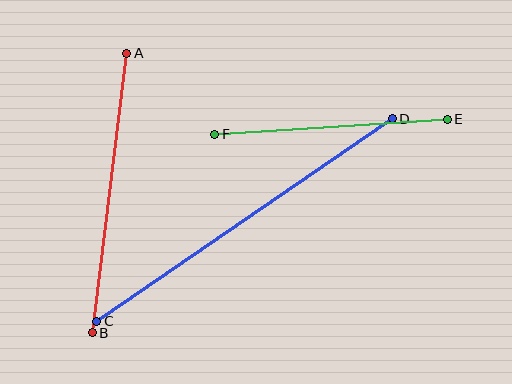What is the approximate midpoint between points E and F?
The midpoint is at approximately (331, 127) pixels.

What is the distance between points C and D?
The distance is approximately 358 pixels.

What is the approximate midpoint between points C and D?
The midpoint is at approximately (245, 220) pixels.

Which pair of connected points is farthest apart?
Points C and D are farthest apart.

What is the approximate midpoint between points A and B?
The midpoint is at approximately (110, 193) pixels.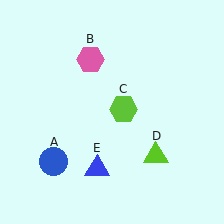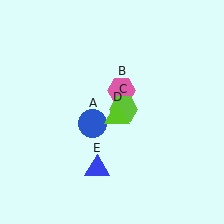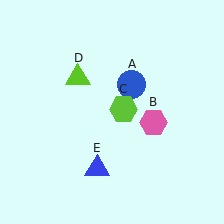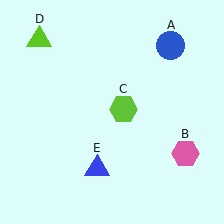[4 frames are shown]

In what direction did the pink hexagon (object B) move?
The pink hexagon (object B) moved down and to the right.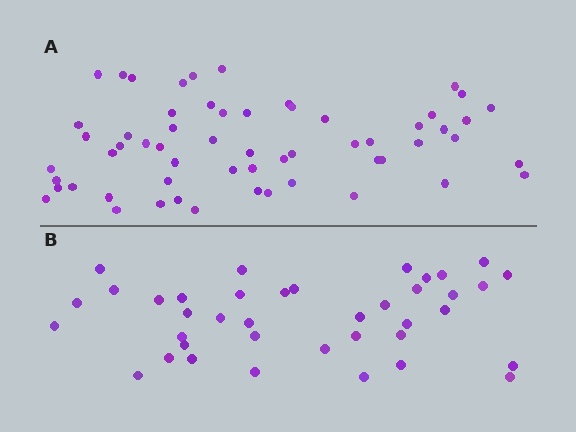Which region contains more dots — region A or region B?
Region A (the top region) has more dots.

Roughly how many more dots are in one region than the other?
Region A has approximately 20 more dots than region B.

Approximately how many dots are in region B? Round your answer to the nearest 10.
About 40 dots. (The exact count is 39, which rounds to 40.)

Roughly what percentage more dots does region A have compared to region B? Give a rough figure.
About 50% more.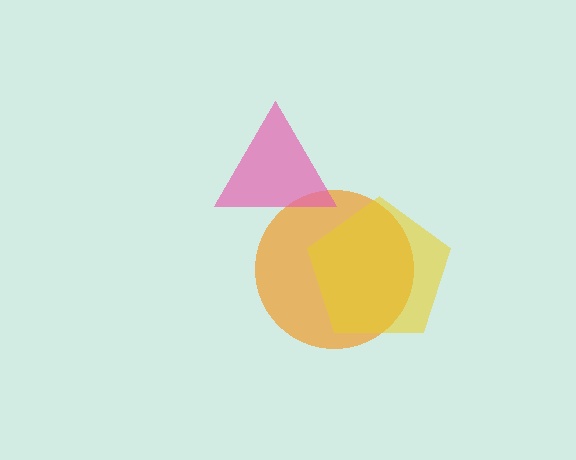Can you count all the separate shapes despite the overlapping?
Yes, there are 3 separate shapes.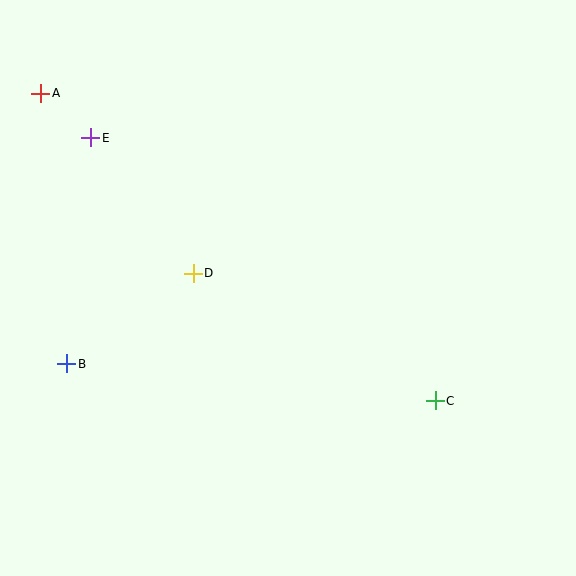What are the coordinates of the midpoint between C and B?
The midpoint between C and B is at (251, 382).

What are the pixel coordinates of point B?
Point B is at (67, 364).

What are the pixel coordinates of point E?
Point E is at (90, 138).